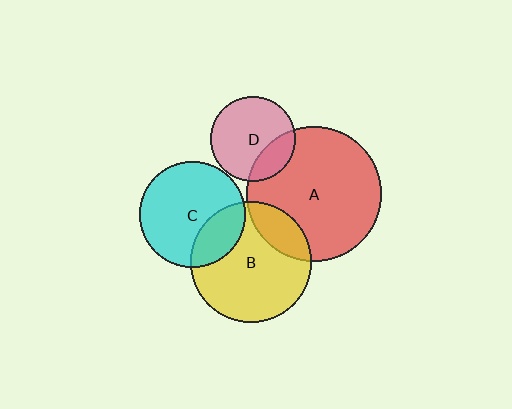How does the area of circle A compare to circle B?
Approximately 1.3 times.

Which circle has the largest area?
Circle A (red).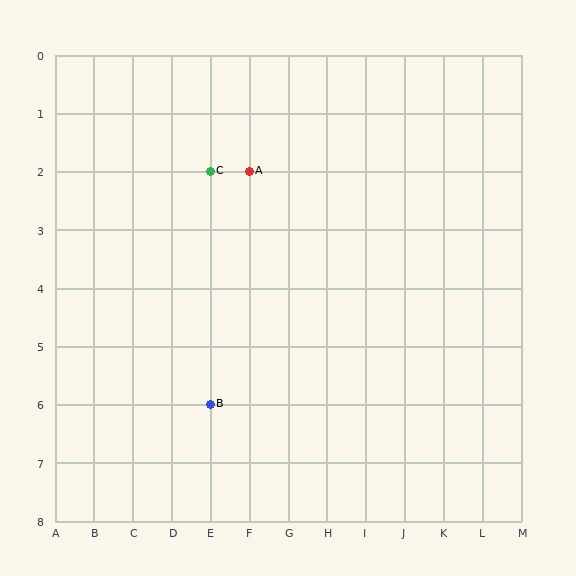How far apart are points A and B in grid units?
Points A and B are 1 column and 4 rows apart (about 4.1 grid units diagonally).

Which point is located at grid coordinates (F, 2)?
Point A is at (F, 2).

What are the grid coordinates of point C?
Point C is at grid coordinates (E, 2).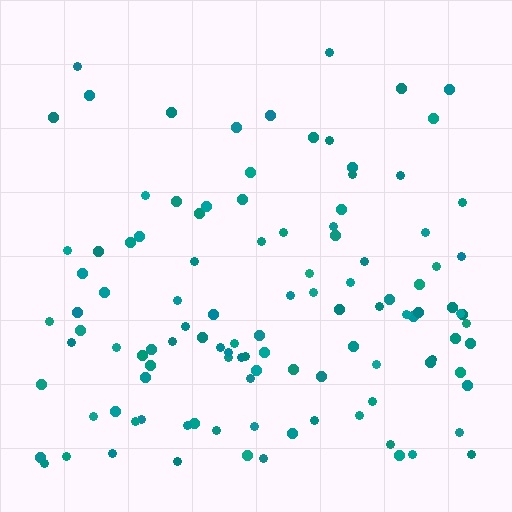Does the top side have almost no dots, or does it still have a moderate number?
Still a moderate number, just noticeably fewer than the bottom.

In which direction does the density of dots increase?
From top to bottom, with the bottom side densest.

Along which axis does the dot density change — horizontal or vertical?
Vertical.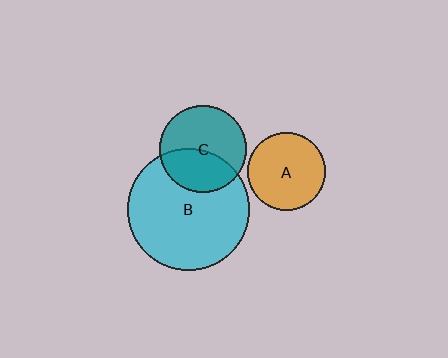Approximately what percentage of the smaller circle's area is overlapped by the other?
Approximately 40%.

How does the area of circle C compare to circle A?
Approximately 1.3 times.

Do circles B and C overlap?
Yes.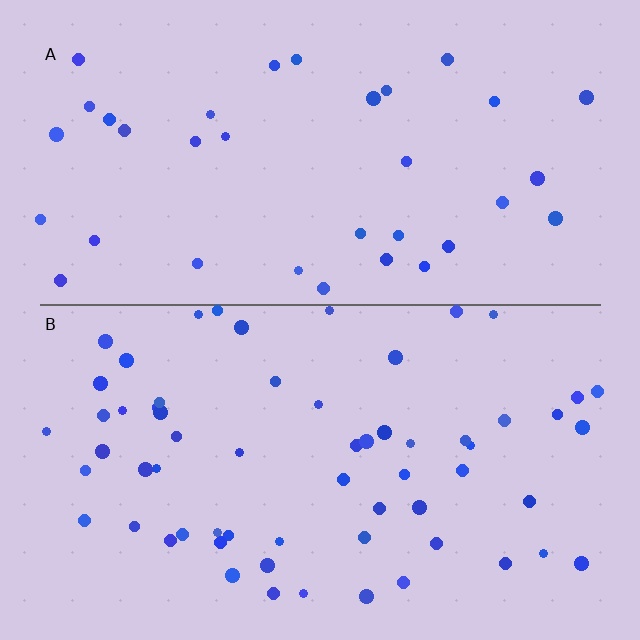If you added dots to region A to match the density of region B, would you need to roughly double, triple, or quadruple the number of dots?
Approximately double.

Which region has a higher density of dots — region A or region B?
B (the bottom).